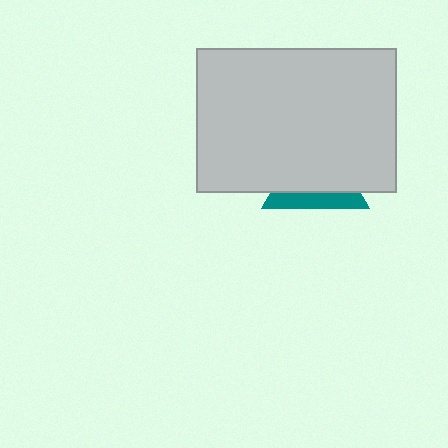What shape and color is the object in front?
The object in front is a light gray rectangle.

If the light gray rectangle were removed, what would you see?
You would see the complete teal triangle.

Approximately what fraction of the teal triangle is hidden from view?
Roughly 69% of the teal triangle is hidden behind the light gray rectangle.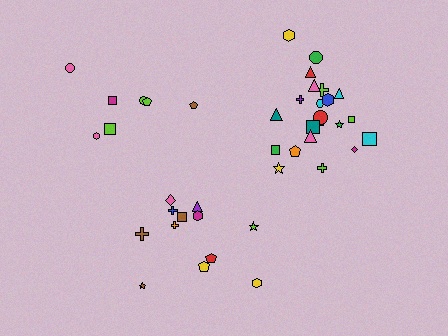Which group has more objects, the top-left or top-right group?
The top-right group.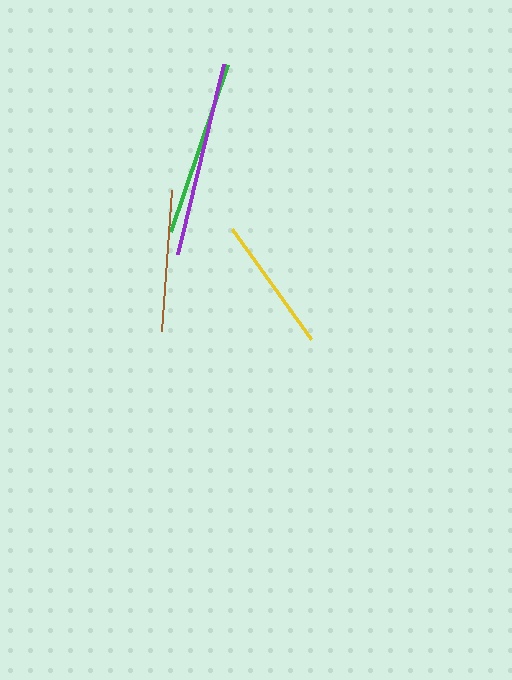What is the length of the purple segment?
The purple segment is approximately 196 pixels long.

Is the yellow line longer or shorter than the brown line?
The brown line is longer than the yellow line.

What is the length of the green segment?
The green segment is approximately 176 pixels long.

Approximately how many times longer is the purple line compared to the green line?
The purple line is approximately 1.1 times the length of the green line.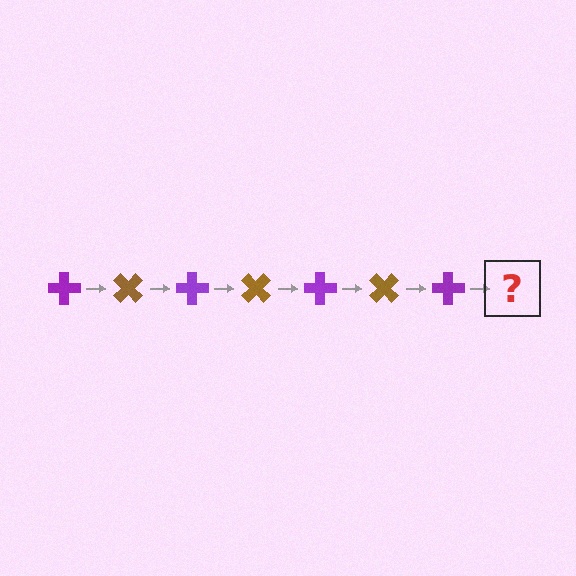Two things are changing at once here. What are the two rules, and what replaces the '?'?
The two rules are that it rotates 45 degrees each step and the color cycles through purple and brown. The '?' should be a brown cross, rotated 315 degrees from the start.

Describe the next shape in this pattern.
It should be a brown cross, rotated 315 degrees from the start.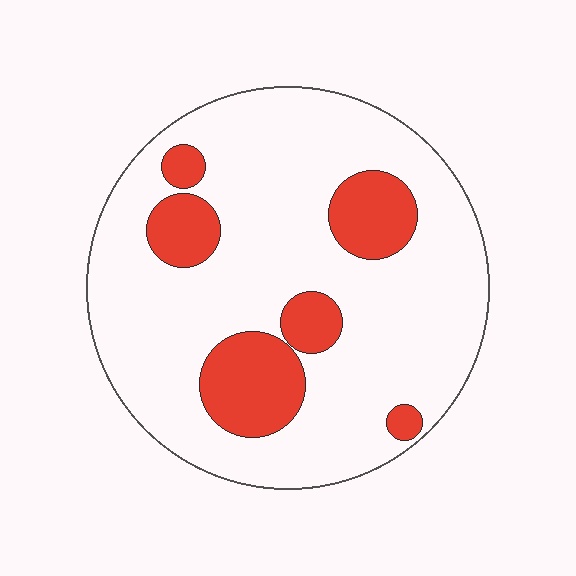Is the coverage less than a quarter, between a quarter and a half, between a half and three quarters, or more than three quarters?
Less than a quarter.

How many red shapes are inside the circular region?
6.